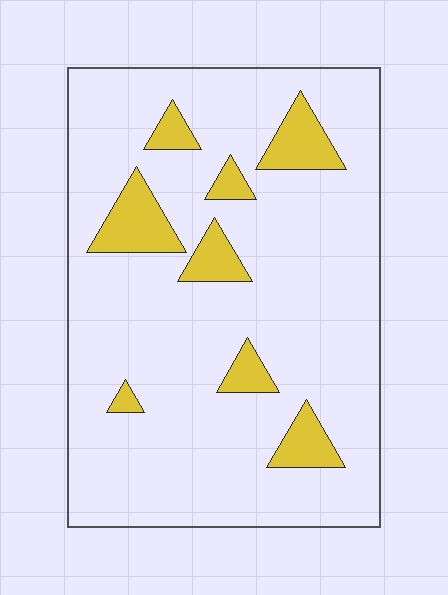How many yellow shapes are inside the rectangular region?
8.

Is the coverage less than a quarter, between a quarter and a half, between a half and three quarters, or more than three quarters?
Less than a quarter.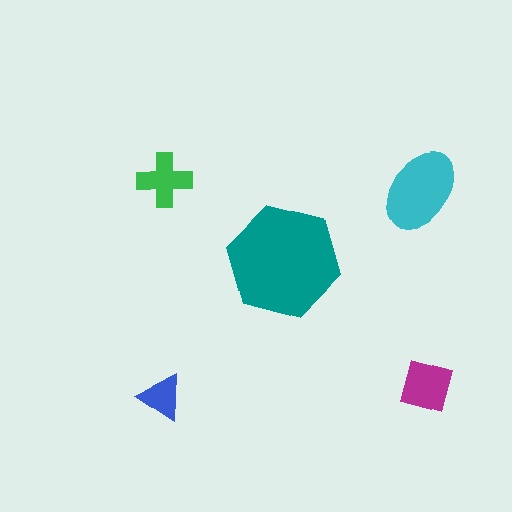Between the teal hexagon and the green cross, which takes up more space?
The teal hexagon.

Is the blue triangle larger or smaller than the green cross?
Smaller.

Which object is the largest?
The teal hexagon.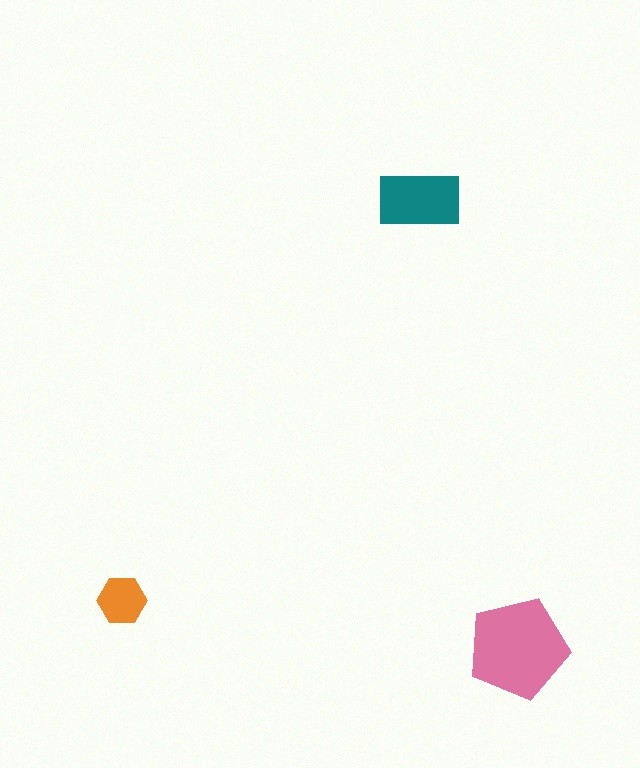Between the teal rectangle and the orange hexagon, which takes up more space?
The teal rectangle.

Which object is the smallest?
The orange hexagon.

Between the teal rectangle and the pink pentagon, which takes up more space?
The pink pentagon.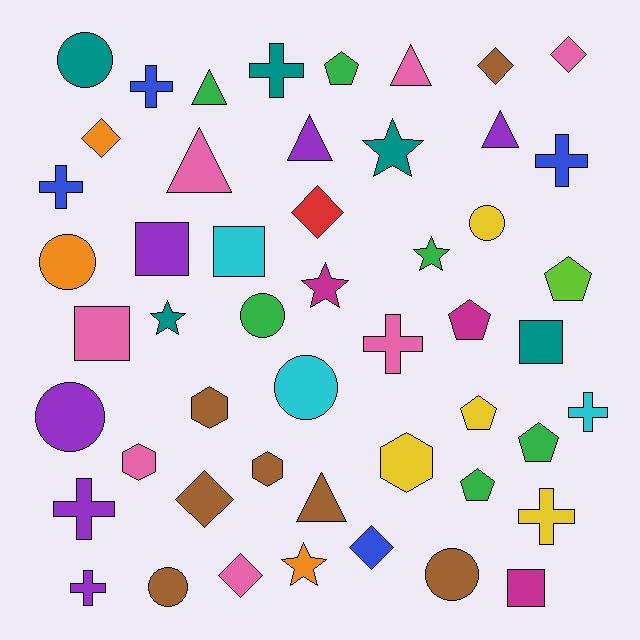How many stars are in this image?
There are 5 stars.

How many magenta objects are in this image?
There are 3 magenta objects.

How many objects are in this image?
There are 50 objects.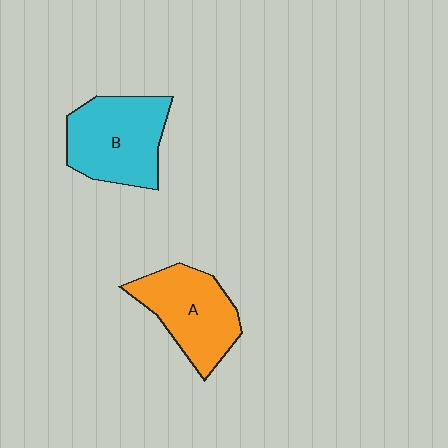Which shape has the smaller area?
Shape A (orange).